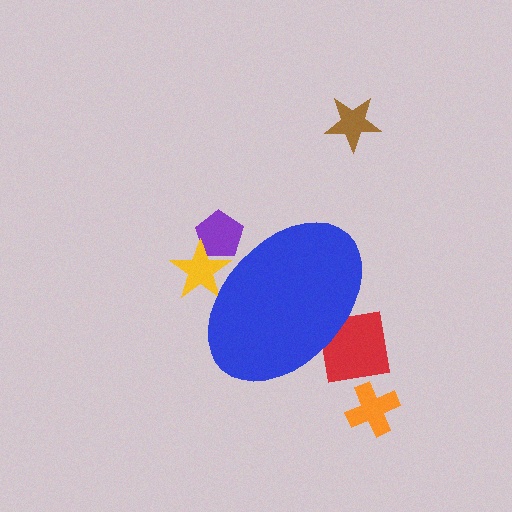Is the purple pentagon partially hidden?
Yes, the purple pentagon is partially hidden behind the blue ellipse.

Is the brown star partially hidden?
No, the brown star is fully visible.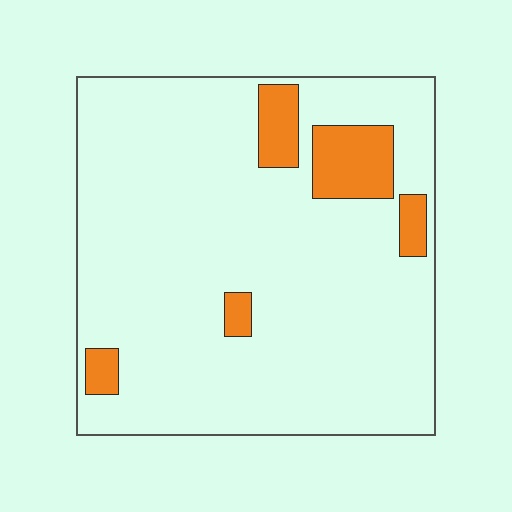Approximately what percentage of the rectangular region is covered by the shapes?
Approximately 10%.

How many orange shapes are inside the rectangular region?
5.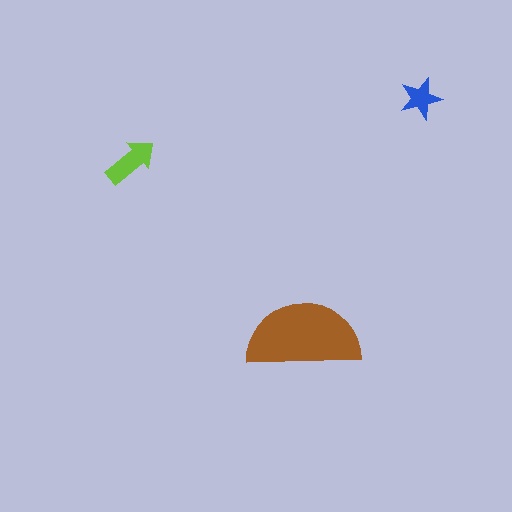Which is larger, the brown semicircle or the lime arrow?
The brown semicircle.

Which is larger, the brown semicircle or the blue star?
The brown semicircle.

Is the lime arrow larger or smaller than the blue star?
Larger.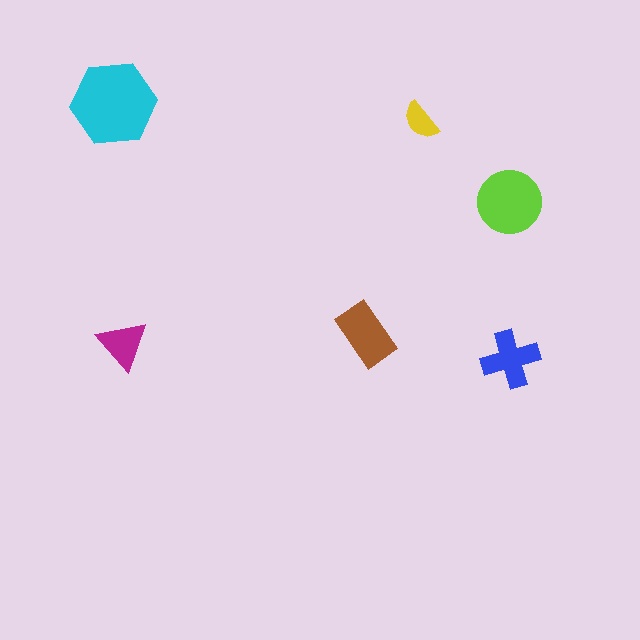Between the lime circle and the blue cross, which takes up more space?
The lime circle.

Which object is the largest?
The cyan hexagon.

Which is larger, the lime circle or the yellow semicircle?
The lime circle.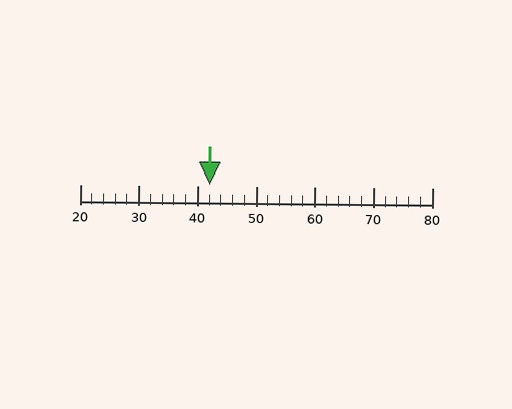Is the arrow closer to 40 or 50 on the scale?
The arrow is closer to 40.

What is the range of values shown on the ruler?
The ruler shows values from 20 to 80.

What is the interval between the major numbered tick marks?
The major tick marks are spaced 10 units apart.